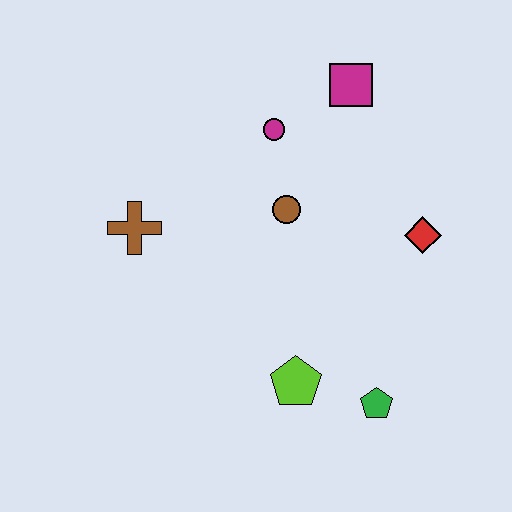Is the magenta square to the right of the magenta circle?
Yes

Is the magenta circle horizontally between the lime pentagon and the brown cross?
Yes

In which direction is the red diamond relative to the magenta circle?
The red diamond is to the right of the magenta circle.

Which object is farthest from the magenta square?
The green pentagon is farthest from the magenta square.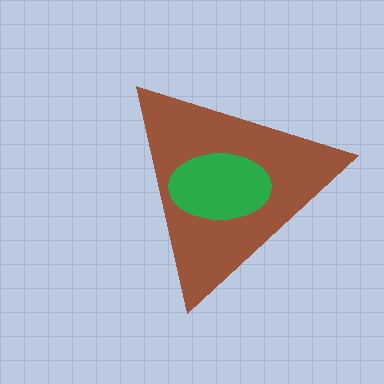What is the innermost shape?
The green ellipse.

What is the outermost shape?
The brown triangle.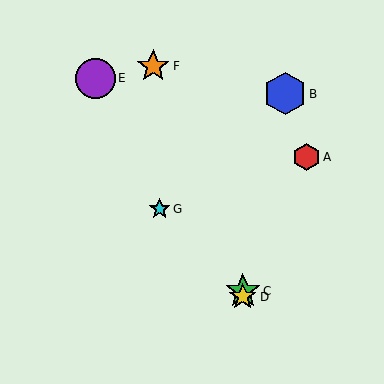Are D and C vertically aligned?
Yes, both are at x≈243.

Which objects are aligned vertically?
Objects C, D are aligned vertically.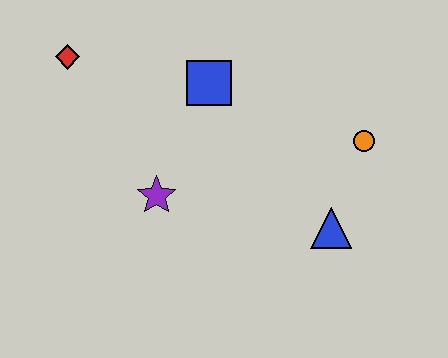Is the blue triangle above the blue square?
No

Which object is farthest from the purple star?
The orange circle is farthest from the purple star.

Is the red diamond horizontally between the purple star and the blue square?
No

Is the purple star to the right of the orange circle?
No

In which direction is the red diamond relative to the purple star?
The red diamond is above the purple star.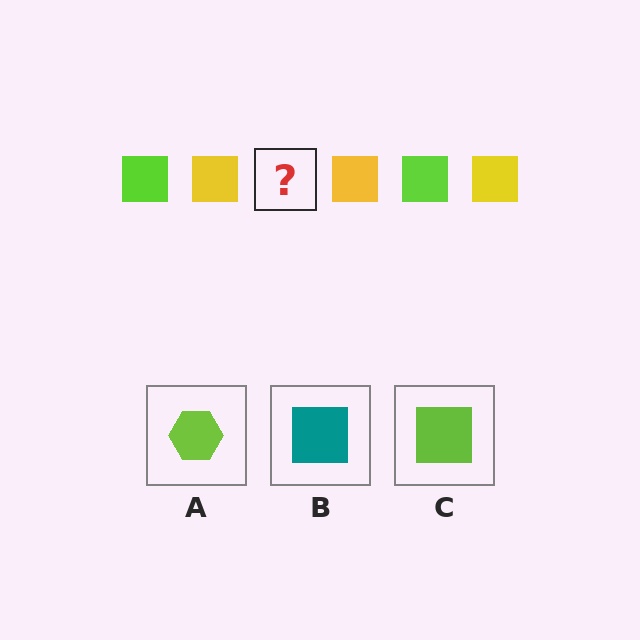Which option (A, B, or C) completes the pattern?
C.